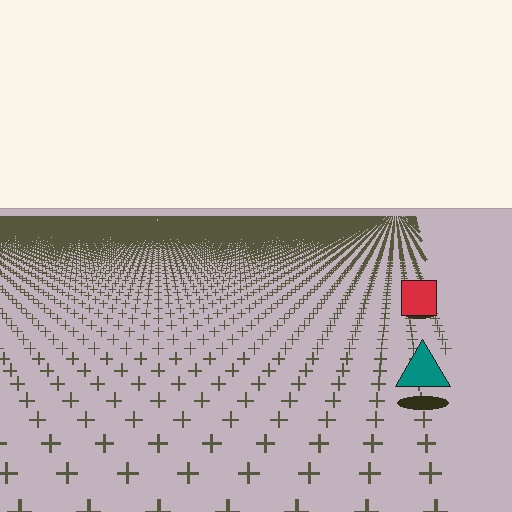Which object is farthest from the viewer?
The red square is farthest from the viewer. It appears smaller and the ground texture around it is denser.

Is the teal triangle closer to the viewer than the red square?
Yes. The teal triangle is closer — you can tell from the texture gradient: the ground texture is coarser near it.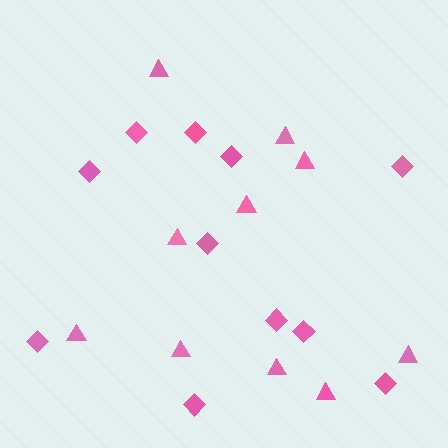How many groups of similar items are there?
There are 2 groups: one group of diamonds (11) and one group of triangles (10).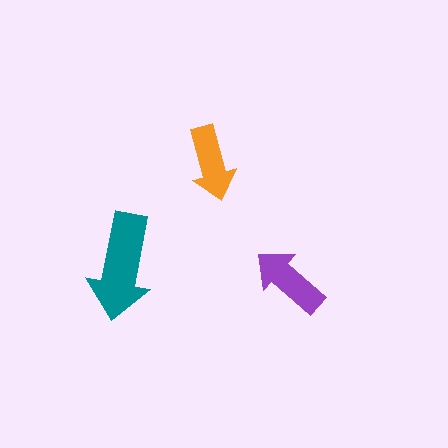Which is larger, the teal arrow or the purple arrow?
The teal one.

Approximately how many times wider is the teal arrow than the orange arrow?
About 1.5 times wider.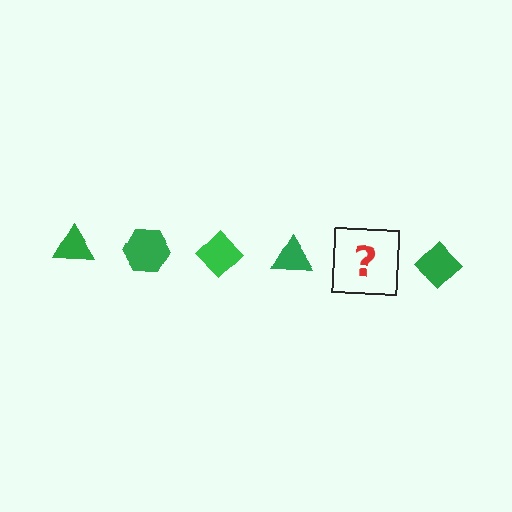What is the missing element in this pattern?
The missing element is a green hexagon.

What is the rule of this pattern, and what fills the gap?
The rule is that the pattern cycles through triangle, hexagon, diamond shapes in green. The gap should be filled with a green hexagon.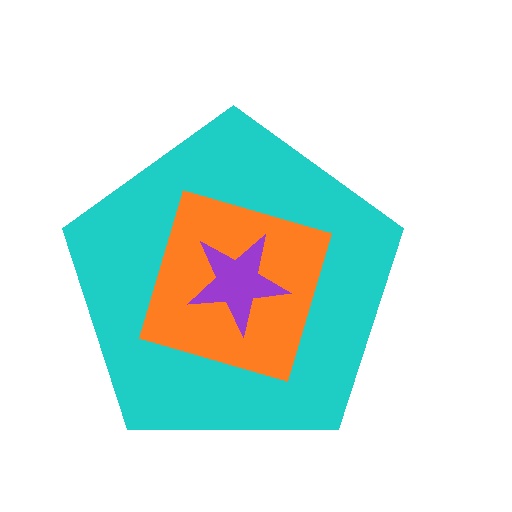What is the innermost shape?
The purple star.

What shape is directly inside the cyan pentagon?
The orange square.